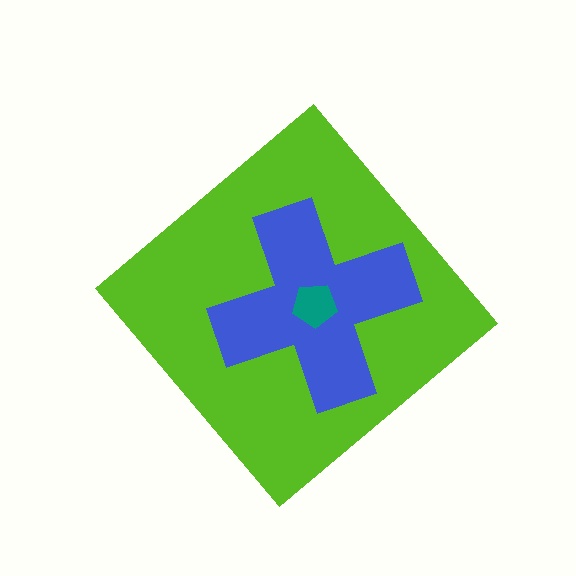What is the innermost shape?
The teal pentagon.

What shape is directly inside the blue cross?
The teal pentagon.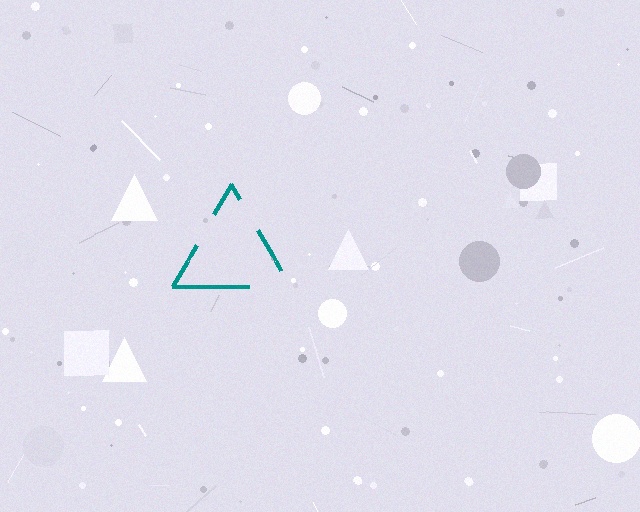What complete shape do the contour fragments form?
The contour fragments form a triangle.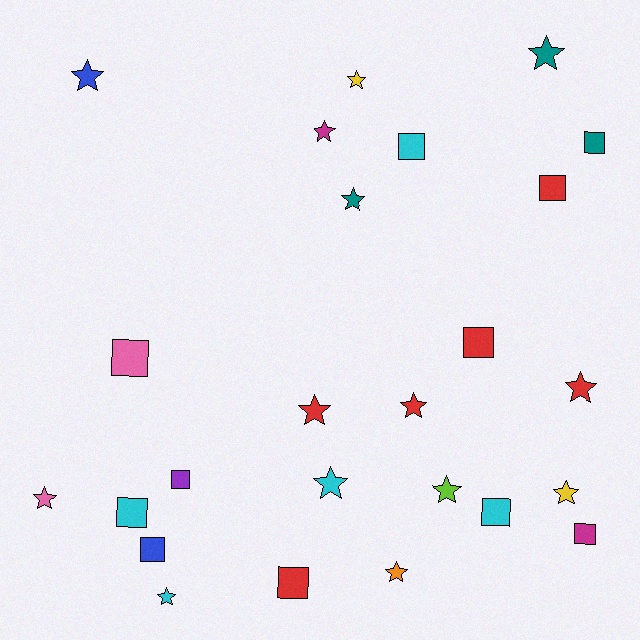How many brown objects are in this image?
There are no brown objects.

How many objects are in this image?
There are 25 objects.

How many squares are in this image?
There are 11 squares.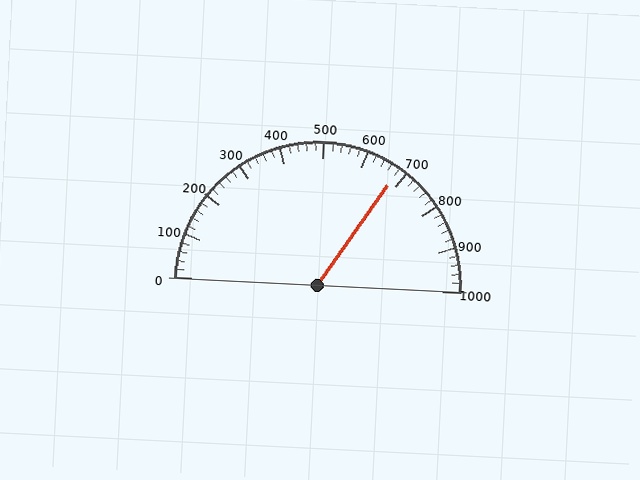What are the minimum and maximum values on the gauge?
The gauge ranges from 0 to 1000.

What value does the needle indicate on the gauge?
The needle indicates approximately 680.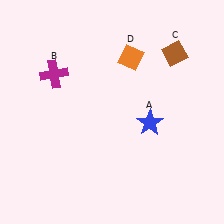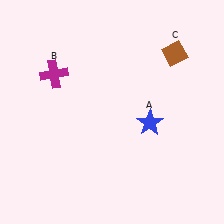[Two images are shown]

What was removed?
The orange diamond (D) was removed in Image 2.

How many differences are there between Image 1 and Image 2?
There is 1 difference between the two images.